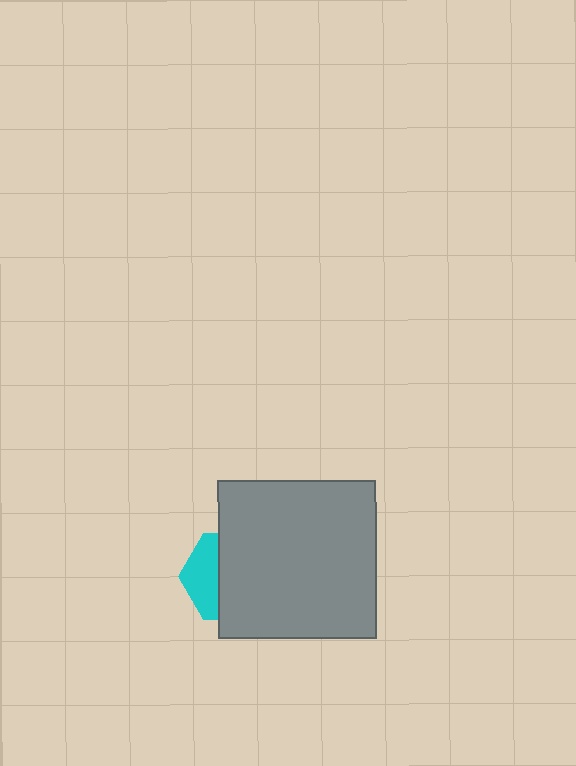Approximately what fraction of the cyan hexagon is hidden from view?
Roughly 64% of the cyan hexagon is hidden behind the gray square.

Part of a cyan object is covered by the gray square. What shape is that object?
It is a hexagon.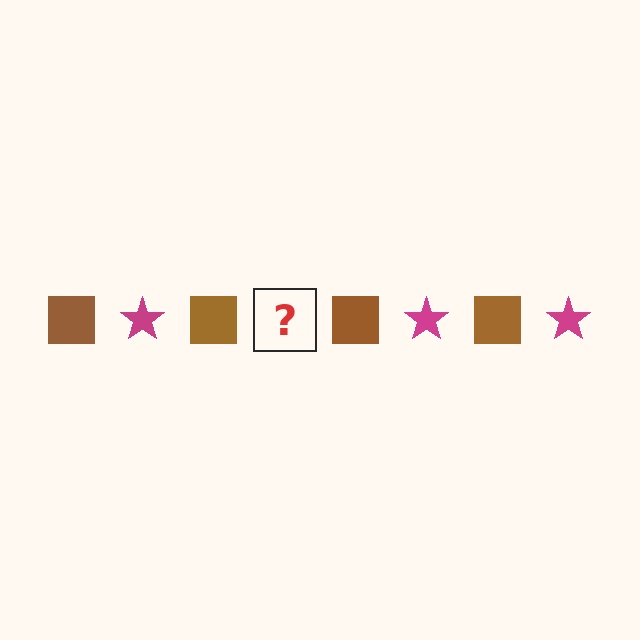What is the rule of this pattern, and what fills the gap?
The rule is that the pattern alternates between brown square and magenta star. The gap should be filled with a magenta star.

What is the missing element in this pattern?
The missing element is a magenta star.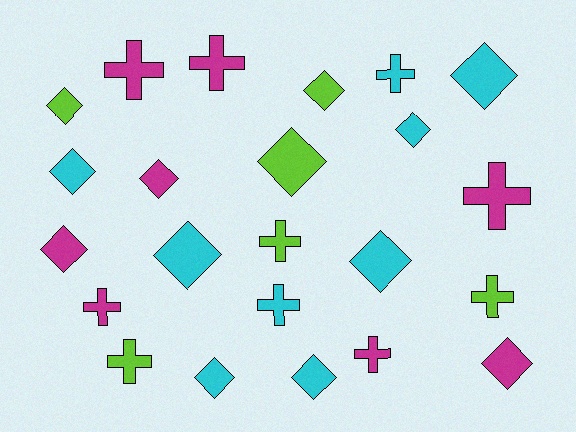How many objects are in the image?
There are 23 objects.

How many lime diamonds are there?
There are 3 lime diamonds.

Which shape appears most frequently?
Diamond, with 13 objects.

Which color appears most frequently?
Cyan, with 9 objects.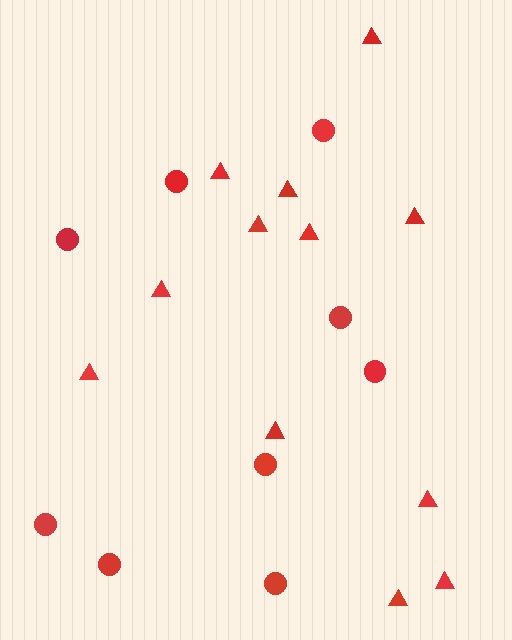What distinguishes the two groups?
There are 2 groups: one group of circles (9) and one group of triangles (12).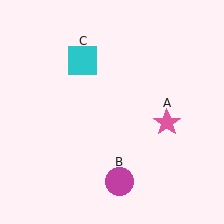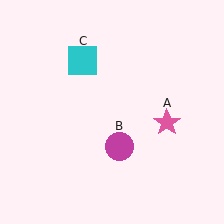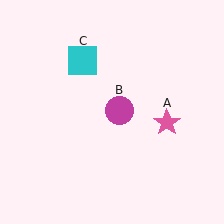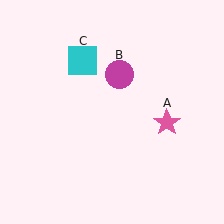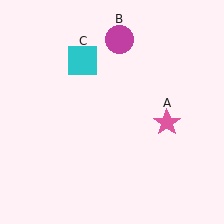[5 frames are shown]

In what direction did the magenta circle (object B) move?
The magenta circle (object B) moved up.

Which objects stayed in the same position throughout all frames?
Pink star (object A) and cyan square (object C) remained stationary.